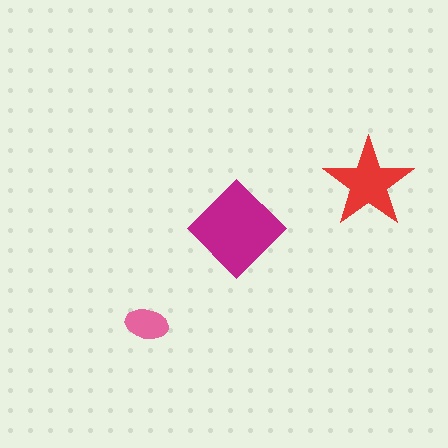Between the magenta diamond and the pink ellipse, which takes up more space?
The magenta diamond.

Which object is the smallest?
The pink ellipse.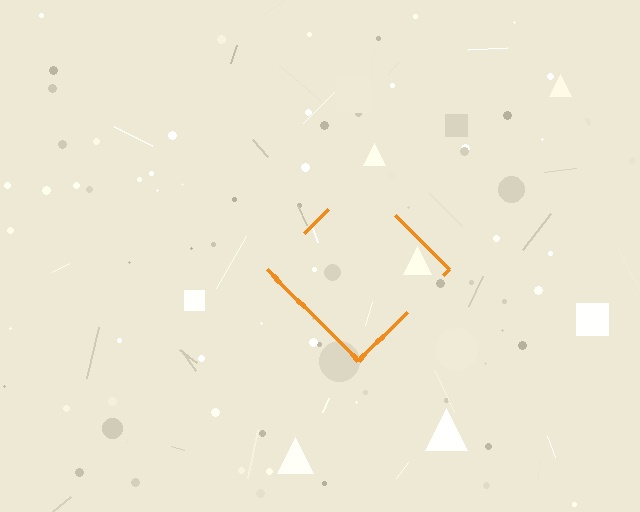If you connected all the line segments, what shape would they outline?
They would outline a diamond.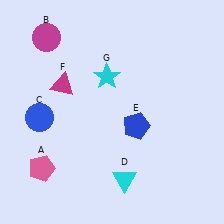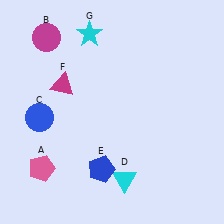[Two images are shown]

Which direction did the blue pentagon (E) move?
The blue pentagon (E) moved down.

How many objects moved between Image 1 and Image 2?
2 objects moved between the two images.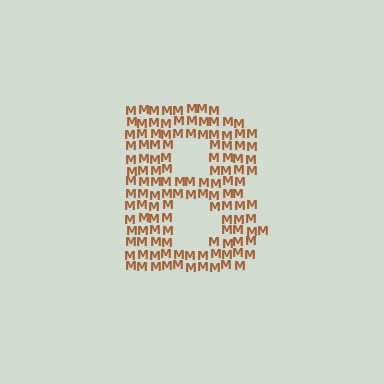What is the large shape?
The large shape is the letter B.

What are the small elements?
The small elements are letter M's.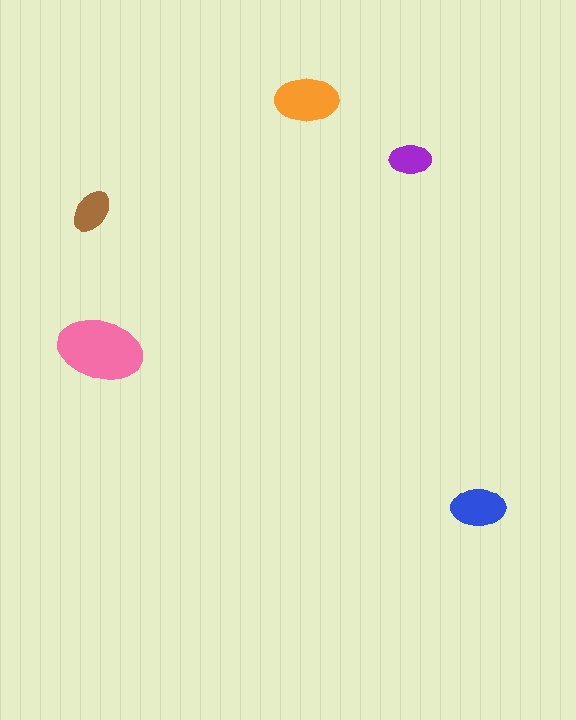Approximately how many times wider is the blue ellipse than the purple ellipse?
About 1.5 times wider.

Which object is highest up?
The orange ellipse is topmost.